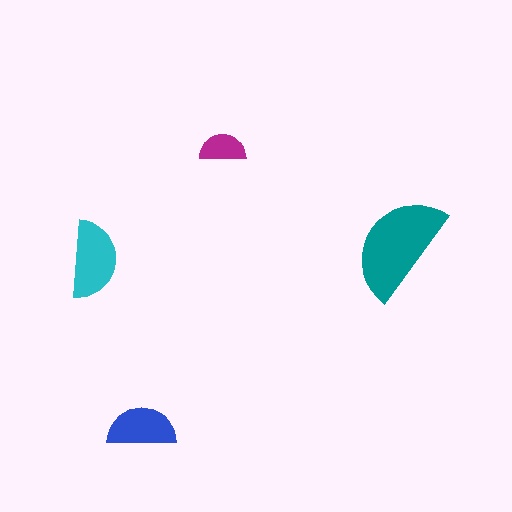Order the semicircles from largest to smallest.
the teal one, the cyan one, the blue one, the magenta one.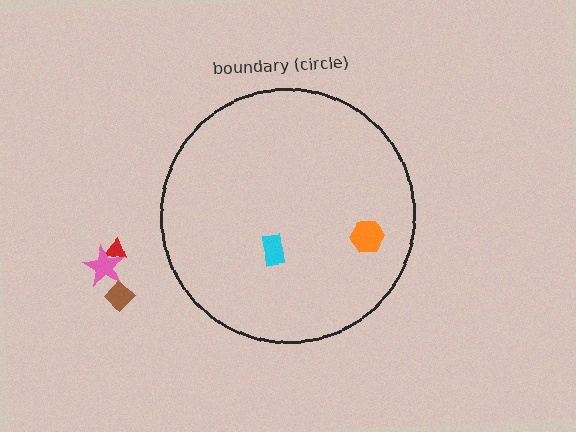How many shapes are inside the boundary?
2 inside, 3 outside.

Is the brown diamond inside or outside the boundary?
Outside.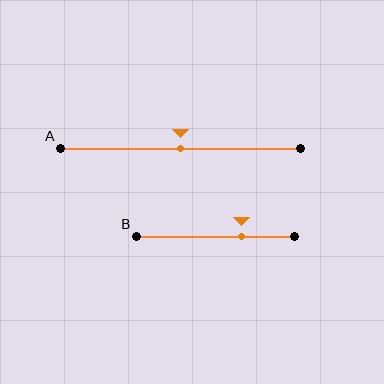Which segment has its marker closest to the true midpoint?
Segment A has its marker closest to the true midpoint.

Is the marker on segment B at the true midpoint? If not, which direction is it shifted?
No, the marker on segment B is shifted to the right by about 17% of the segment length.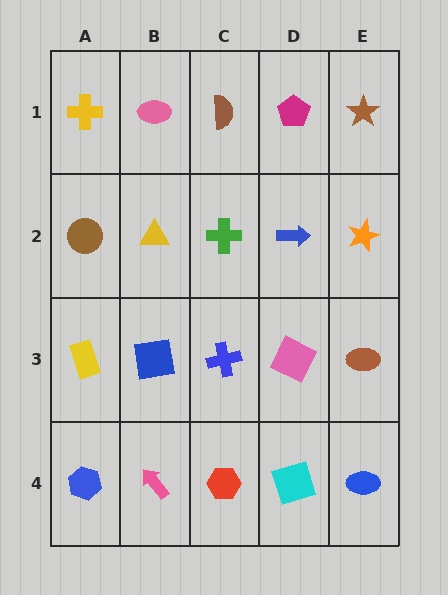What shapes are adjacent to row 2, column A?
A yellow cross (row 1, column A), a yellow rectangle (row 3, column A), a yellow triangle (row 2, column B).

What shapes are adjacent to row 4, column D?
A pink square (row 3, column D), a red hexagon (row 4, column C), a blue ellipse (row 4, column E).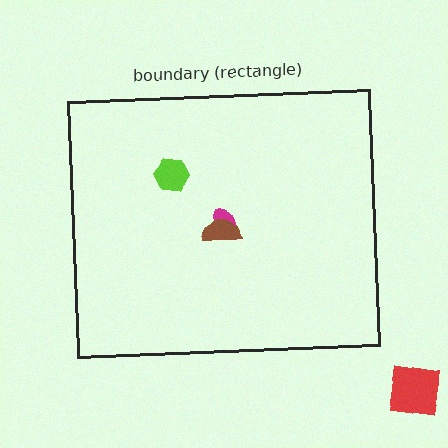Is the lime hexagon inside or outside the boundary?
Inside.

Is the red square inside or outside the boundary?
Outside.